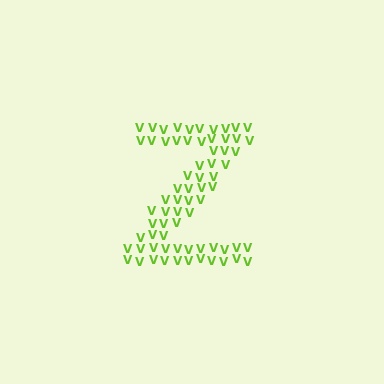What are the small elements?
The small elements are letter V's.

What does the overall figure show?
The overall figure shows the letter Z.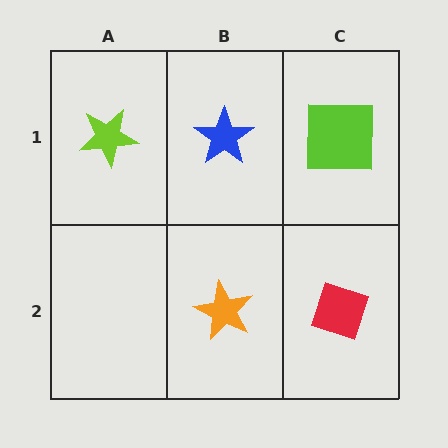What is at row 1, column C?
A lime square.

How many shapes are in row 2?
2 shapes.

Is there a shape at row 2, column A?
No, that cell is empty.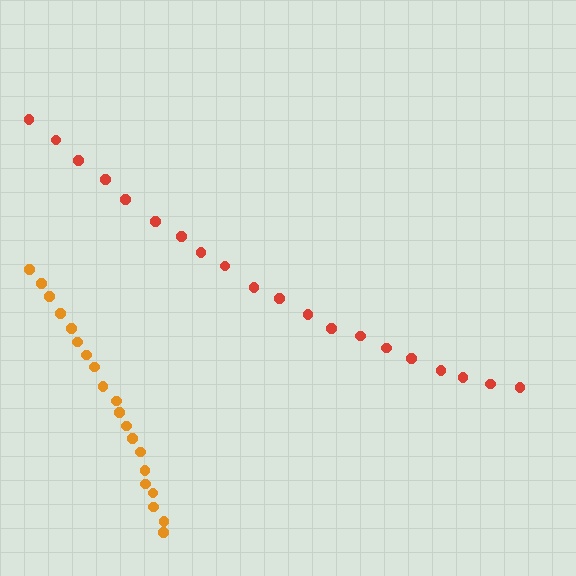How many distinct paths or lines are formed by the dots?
There are 2 distinct paths.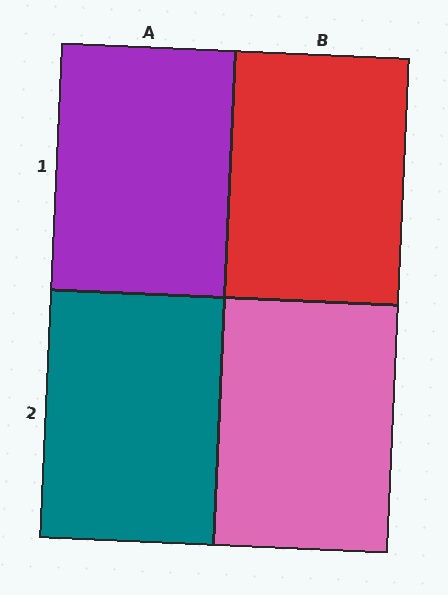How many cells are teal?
1 cell is teal.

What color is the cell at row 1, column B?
Red.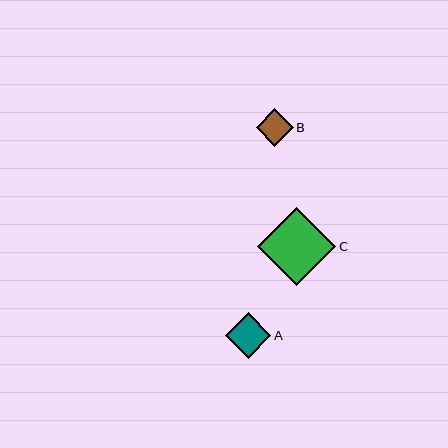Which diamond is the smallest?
Diamond B is the smallest with a size of approximately 37 pixels.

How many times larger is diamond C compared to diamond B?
Diamond C is approximately 2.1 times the size of diamond B.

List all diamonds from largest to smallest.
From largest to smallest: C, A, B.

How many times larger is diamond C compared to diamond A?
Diamond C is approximately 1.7 times the size of diamond A.